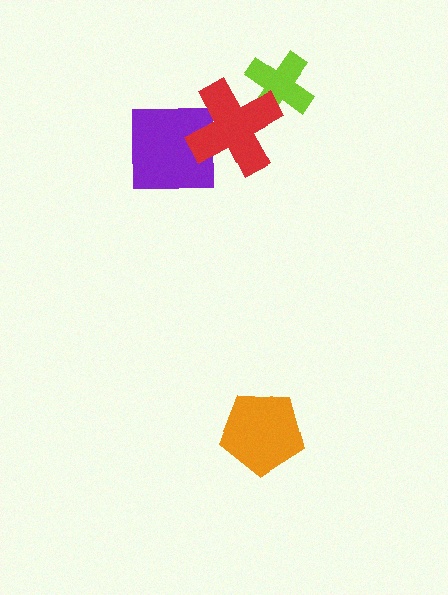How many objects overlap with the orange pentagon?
0 objects overlap with the orange pentagon.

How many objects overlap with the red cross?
2 objects overlap with the red cross.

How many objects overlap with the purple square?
1 object overlaps with the purple square.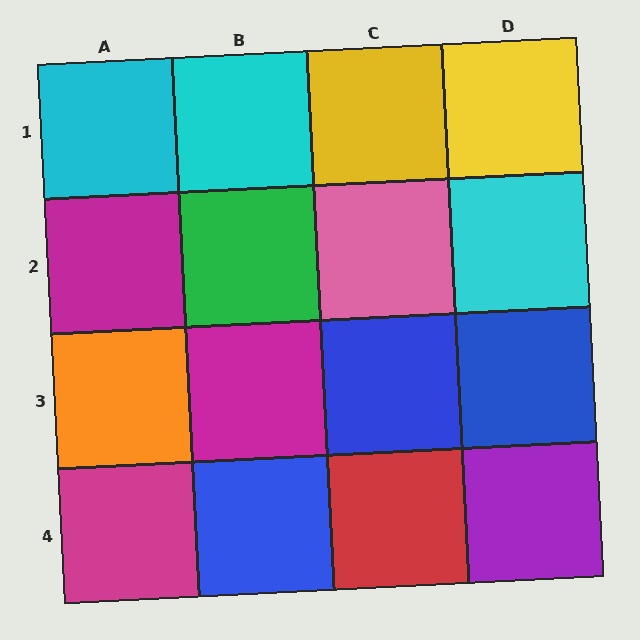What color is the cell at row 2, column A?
Magenta.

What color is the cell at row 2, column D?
Cyan.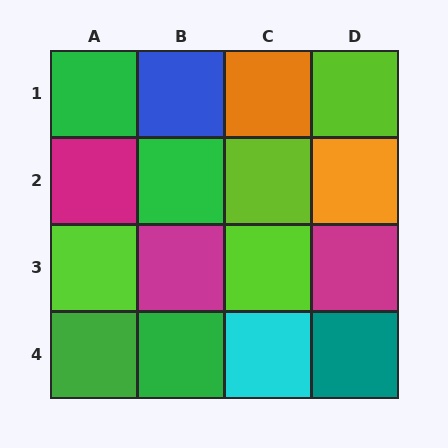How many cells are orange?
2 cells are orange.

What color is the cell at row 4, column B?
Green.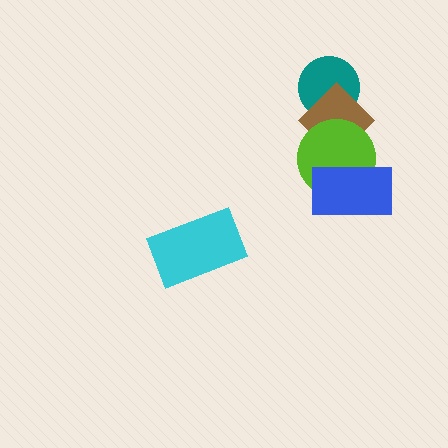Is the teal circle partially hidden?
Yes, it is partially covered by another shape.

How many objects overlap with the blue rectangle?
1 object overlaps with the blue rectangle.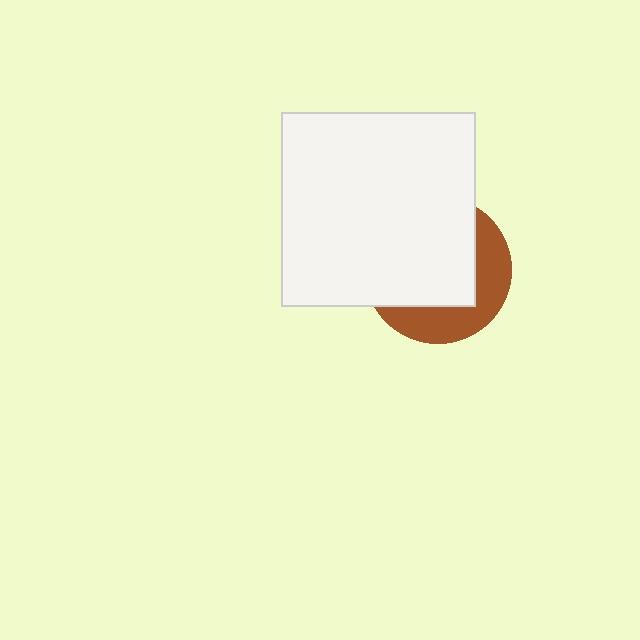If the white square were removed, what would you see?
You would see the complete brown circle.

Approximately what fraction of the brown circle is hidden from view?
Roughly 64% of the brown circle is hidden behind the white square.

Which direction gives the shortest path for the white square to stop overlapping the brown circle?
Moving toward the upper-left gives the shortest separation.